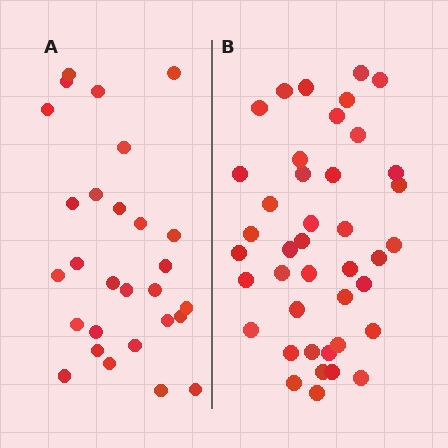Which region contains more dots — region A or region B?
Region B (the right region) has more dots.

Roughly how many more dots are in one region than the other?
Region B has approximately 15 more dots than region A.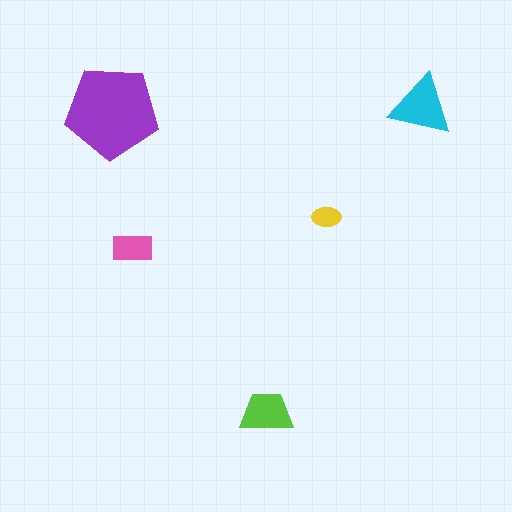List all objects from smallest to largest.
The yellow ellipse, the pink rectangle, the lime trapezoid, the cyan triangle, the purple pentagon.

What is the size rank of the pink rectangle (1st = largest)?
4th.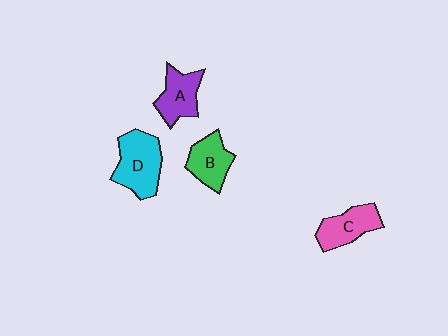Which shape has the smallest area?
Shape B (green).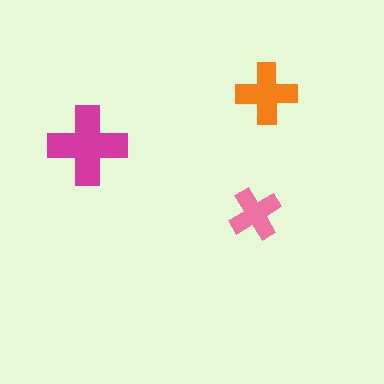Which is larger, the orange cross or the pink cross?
The orange one.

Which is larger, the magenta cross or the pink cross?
The magenta one.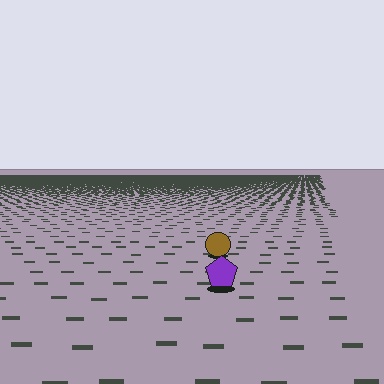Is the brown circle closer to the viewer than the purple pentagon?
No. The purple pentagon is closer — you can tell from the texture gradient: the ground texture is coarser near it.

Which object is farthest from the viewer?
The brown circle is farthest from the viewer. It appears smaller and the ground texture around it is denser.